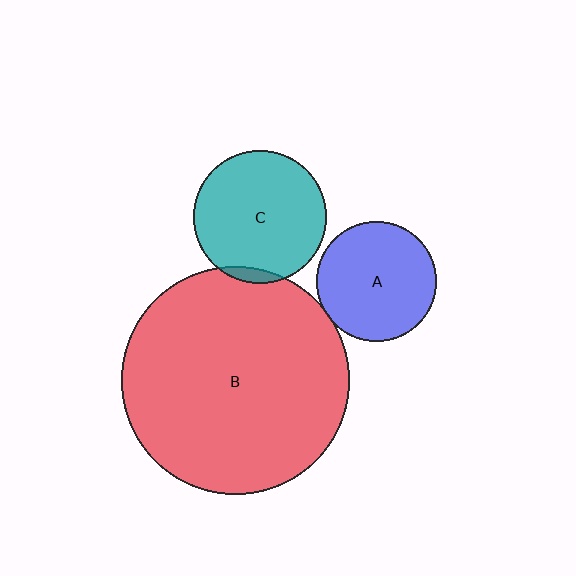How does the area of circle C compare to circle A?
Approximately 1.2 times.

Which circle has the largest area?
Circle B (red).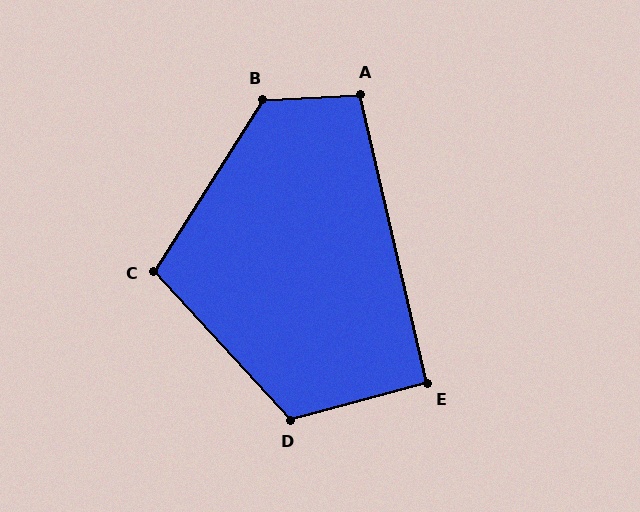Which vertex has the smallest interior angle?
E, at approximately 92 degrees.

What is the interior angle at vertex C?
Approximately 105 degrees (obtuse).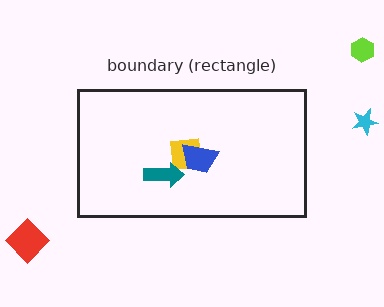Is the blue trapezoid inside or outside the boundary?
Inside.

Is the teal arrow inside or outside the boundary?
Inside.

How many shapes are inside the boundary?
3 inside, 3 outside.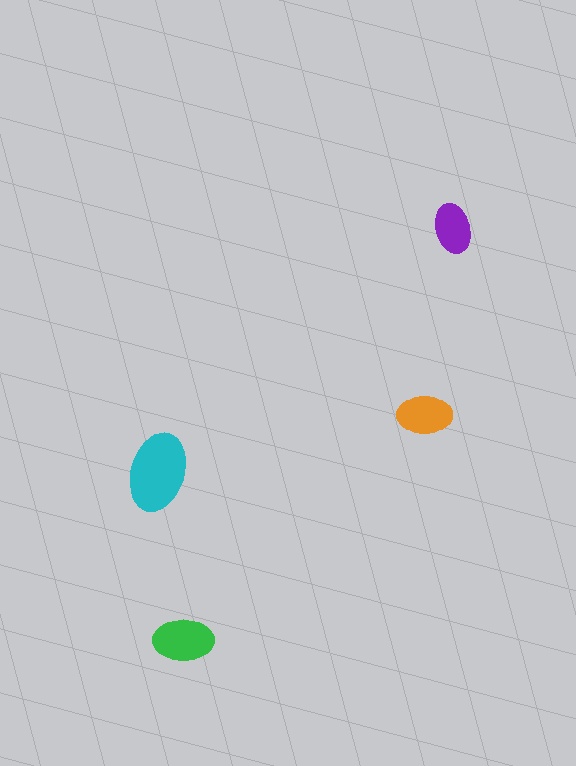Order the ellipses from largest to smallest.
the cyan one, the green one, the orange one, the purple one.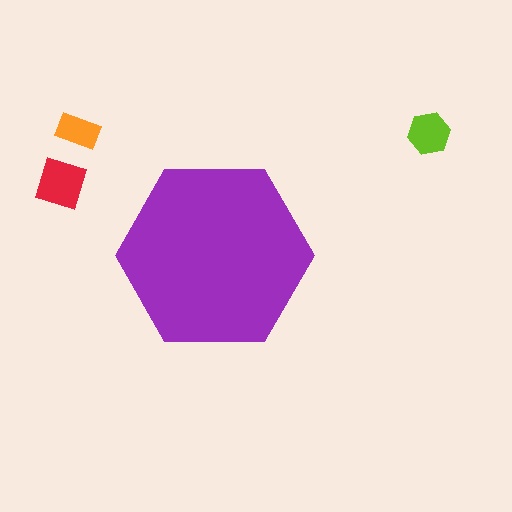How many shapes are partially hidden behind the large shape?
0 shapes are partially hidden.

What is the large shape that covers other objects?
A purple hexagon.